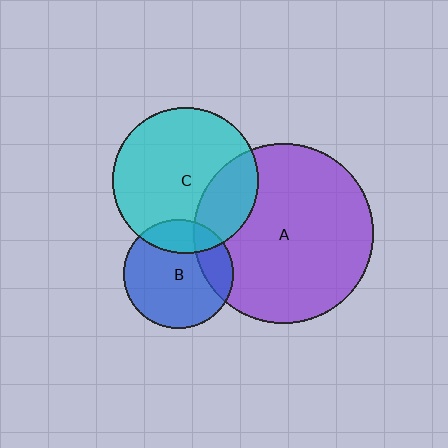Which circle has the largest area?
Circle A (purple).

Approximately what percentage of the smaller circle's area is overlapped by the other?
Approximately 25%.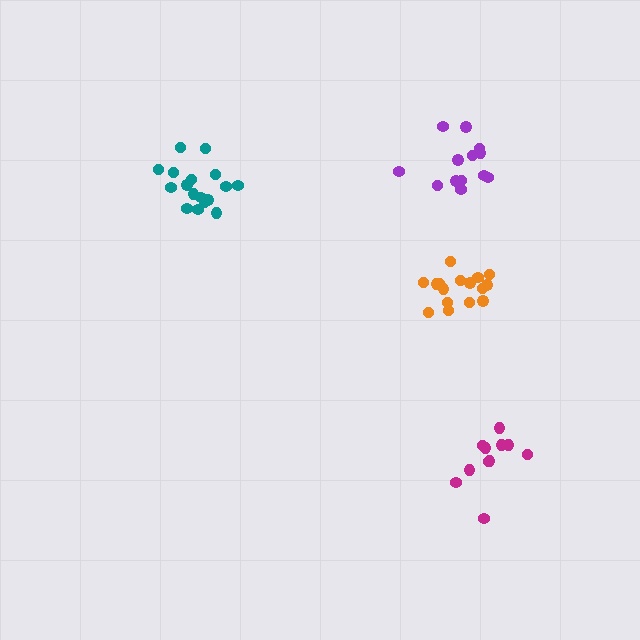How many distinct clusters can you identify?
There are 4 distinct clusters.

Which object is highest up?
The purple cluster is topmost.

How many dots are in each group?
Group 1: 13 dots, Group 2: 16 dots, Group 3: 11 dots, Group 4: 17 dots (57 total).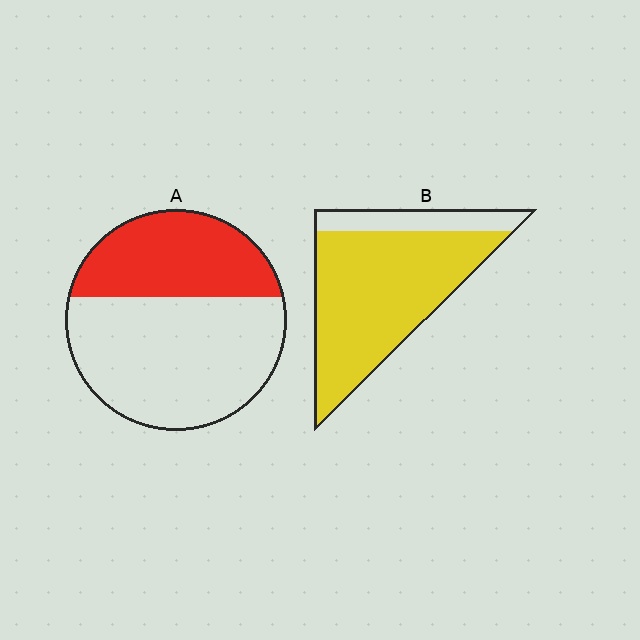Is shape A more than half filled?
No.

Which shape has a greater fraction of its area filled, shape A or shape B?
Shape B.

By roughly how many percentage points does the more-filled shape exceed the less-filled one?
By roughly 45 percentage points (B over A).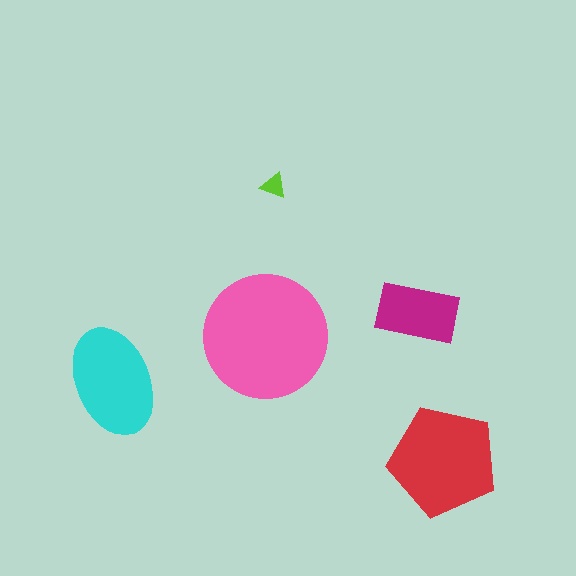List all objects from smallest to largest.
The lime triangle, the magenta rectangle, the cyan ellipse, the red pentagon, the pink circle.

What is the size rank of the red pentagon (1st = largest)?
2nd.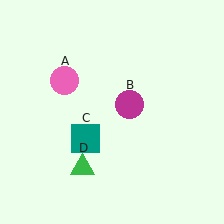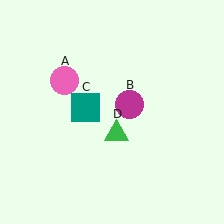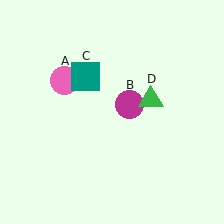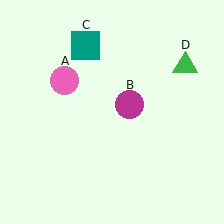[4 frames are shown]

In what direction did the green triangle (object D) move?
The green triangle (object D) moved up and to the right.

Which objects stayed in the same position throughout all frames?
Pink circle (object A) and magenta circle (object B) remained stationary.